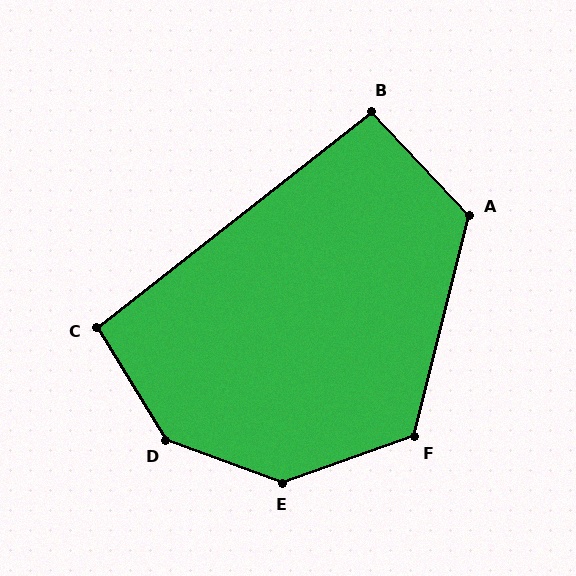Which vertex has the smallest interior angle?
B, at approximately 95 degrees.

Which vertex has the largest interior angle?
D, at approximately 142 degrees.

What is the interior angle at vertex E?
Approximately 140 degrees (obtuse).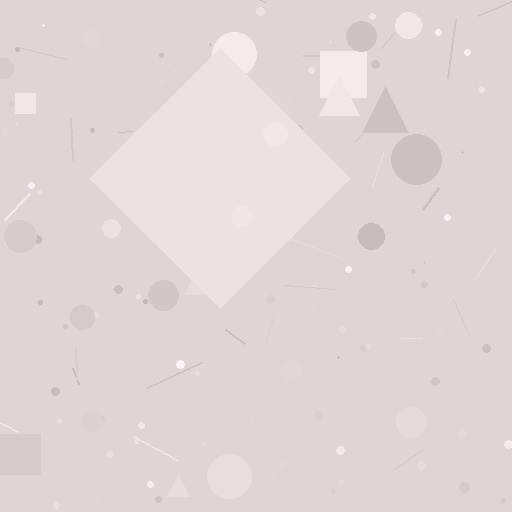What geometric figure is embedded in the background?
A diamond is embedded in the background.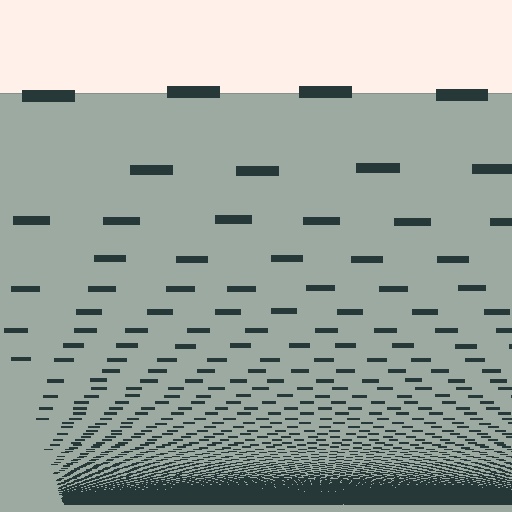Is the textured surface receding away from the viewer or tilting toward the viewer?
The surface appears to tilt toward the viewer. Texture elements get larger and sparser toward the top.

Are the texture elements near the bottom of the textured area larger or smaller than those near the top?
Smaller. The gradient is inverted — elements near the bottom are smaller and denser.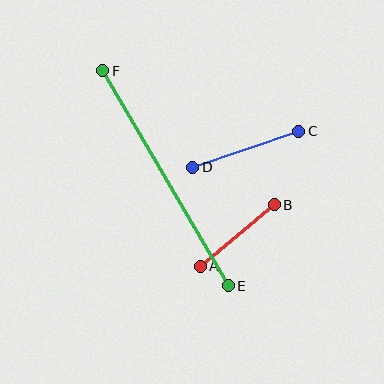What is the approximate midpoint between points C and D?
The midpoint is at approximately (246, 149) pixels.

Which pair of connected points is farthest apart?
Points E and F are farthest apart.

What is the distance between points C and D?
The distance is approximately 112 pixels.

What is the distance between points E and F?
The distance is approximately 249 pixels.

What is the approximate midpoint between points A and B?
The midpoint is at approximately (237, 236) pixels.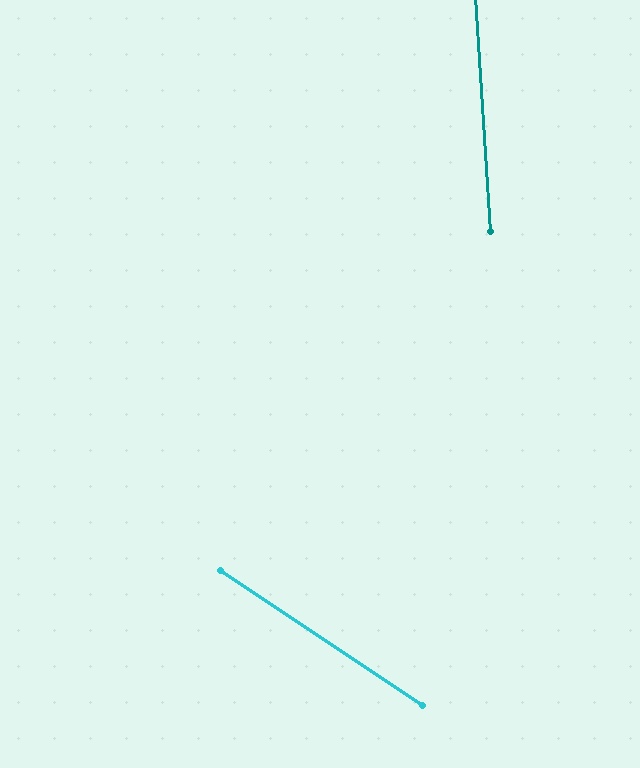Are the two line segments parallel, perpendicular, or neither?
Neither parallel nor perpendicular — they differ by about 53°.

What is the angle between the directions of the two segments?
Approximately 53 degrees.